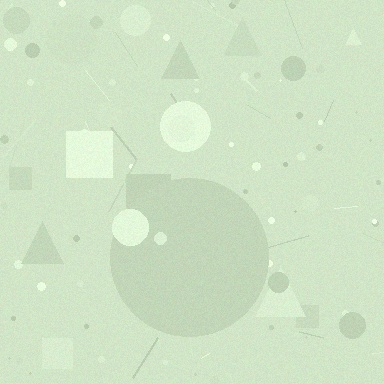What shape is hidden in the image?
A circle is hidden in the image.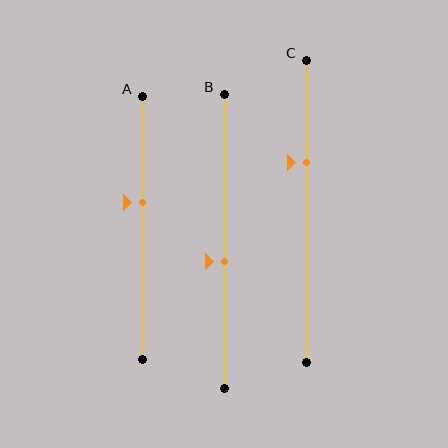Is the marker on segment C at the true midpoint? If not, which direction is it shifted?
No, the marker on segment C is shifted upward by about 16% of the segment length.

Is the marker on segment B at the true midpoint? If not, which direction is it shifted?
No, the marker on segment B is shifted downward by about 7% of the segment length.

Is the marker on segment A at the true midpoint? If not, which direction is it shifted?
No, the marker on segment A is shifted upward by about 10% of the segment length.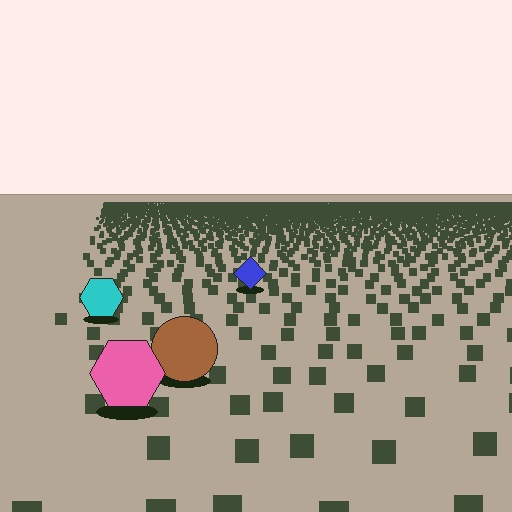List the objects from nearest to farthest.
From nearest to farthest: the pink hexagon, the brown circle, the cyan hexagon, the blue diamond.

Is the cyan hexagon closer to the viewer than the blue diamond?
Yes. The cyan hexagon is closer — you can tell from the texture gradient: the ground texture is coarser near it.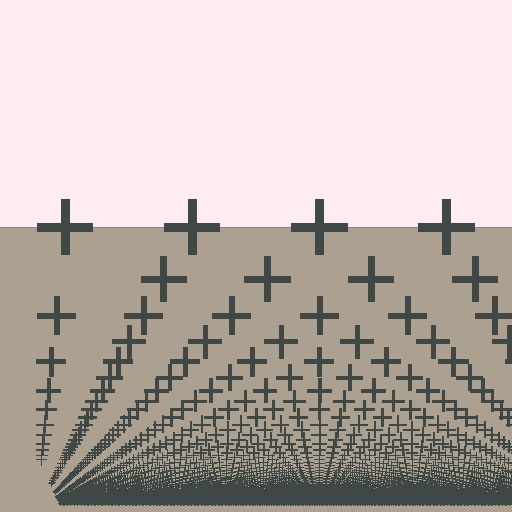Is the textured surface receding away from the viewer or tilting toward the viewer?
The surface appears to tilt toward the viewer. Texture elements get larger and sparser toward the top.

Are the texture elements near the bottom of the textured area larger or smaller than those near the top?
Smaller. The gradient is inverted — elements near the bottom are smaller and denser.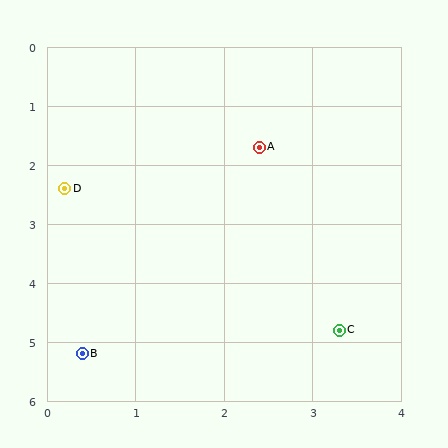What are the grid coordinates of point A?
Point A is at approximately (2.4, 1.7).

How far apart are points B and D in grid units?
Points B and D are about 2.8 grid units apart.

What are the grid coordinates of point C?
Point C is at approximately (3.3, 4.8).